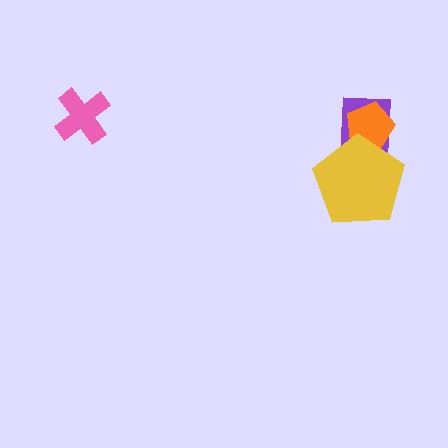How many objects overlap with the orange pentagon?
2 objects overlap with the orange pentagon.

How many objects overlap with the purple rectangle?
2 objects overlap with the purple rectangle.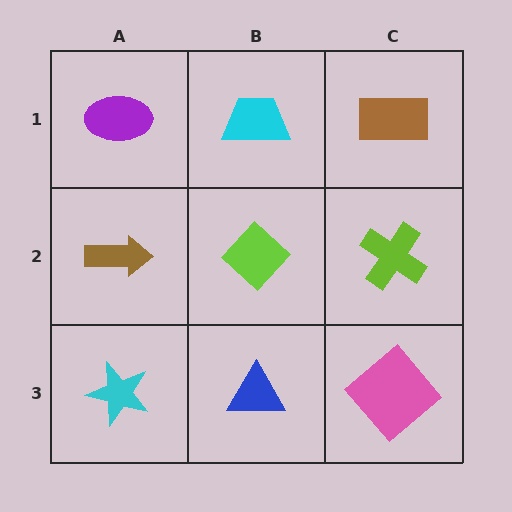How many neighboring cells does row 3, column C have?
2.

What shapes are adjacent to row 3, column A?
A brown arrow (row 2, column A), a blue triangle (row 3, column B).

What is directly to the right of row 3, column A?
A blue triangle.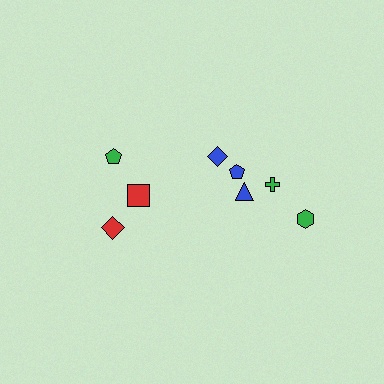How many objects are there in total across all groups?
There are 8 objects.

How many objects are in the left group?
There are 3 objects.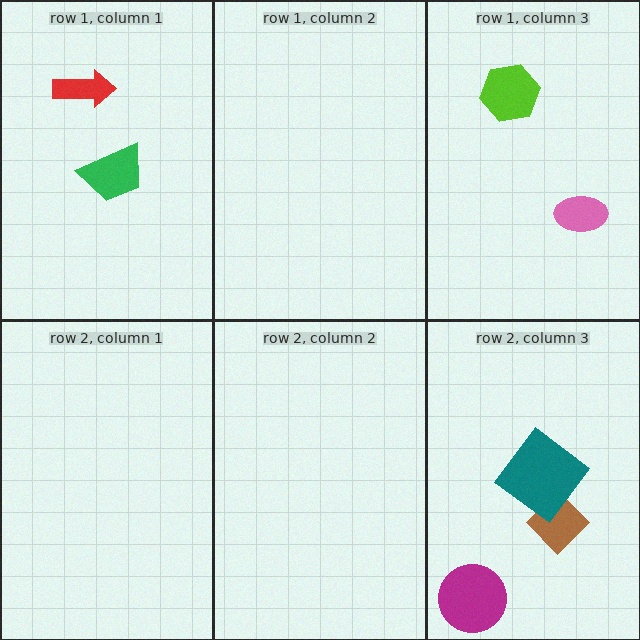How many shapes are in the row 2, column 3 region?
3.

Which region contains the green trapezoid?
The row 1, column 1 region.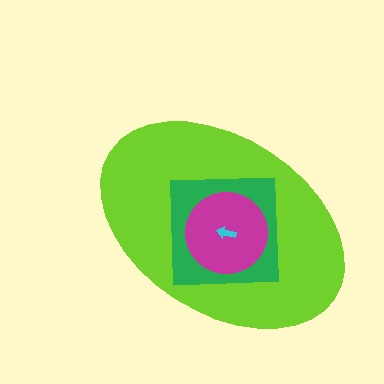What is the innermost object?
The cyan arrow.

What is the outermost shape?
The lime ellipse.